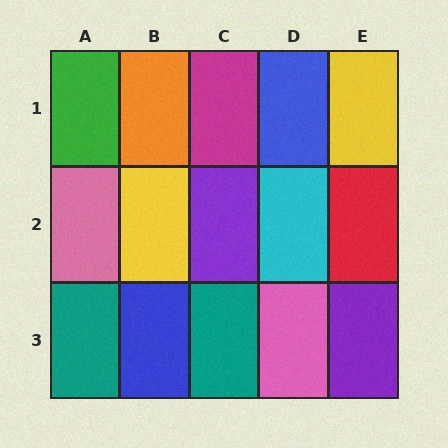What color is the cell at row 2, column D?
Cyan.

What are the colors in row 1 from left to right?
Green, orange, magenta, blue, yellow.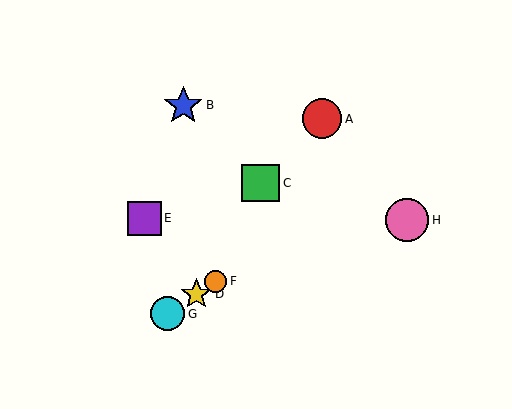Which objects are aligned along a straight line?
Objects D, F, G are aligned along a straight line.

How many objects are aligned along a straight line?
3 objects (D, F, G) are aligned along a straight line.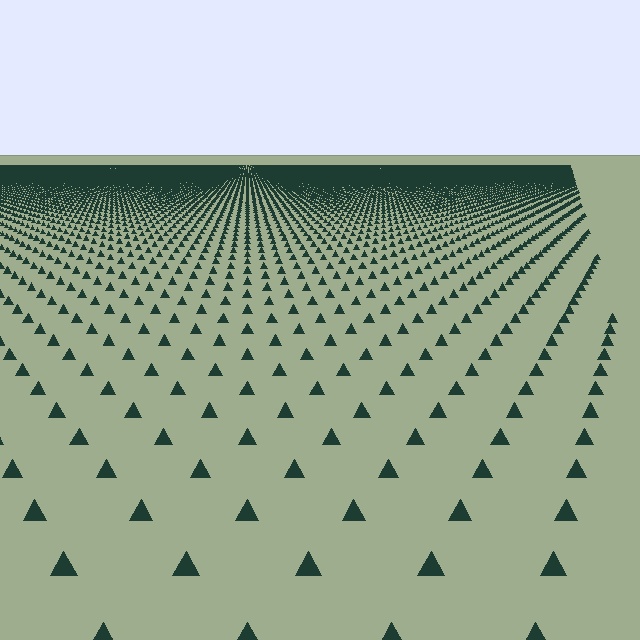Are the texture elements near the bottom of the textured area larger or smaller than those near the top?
Larger. Near the bottom, elements are closer to the viewer and appear at a bigger on-screen size.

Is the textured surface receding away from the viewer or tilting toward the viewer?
The surface is receding away from the viewer. Texture elements get smaller and denser toward the top.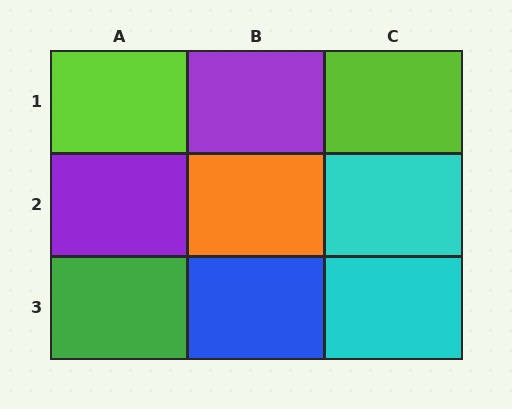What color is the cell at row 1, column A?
Lime.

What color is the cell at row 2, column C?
Cyan.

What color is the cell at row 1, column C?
Lime.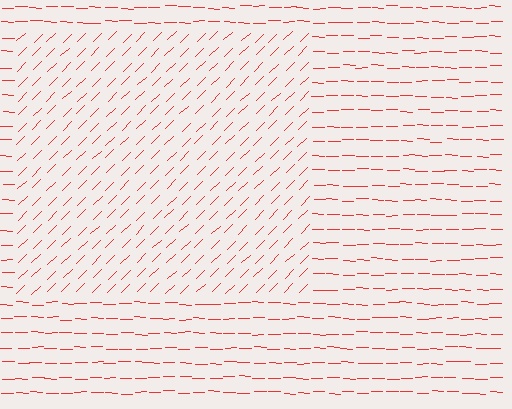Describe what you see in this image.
The image is filled with small red line segments. A rectangle region in the image has lines oriented differently from the surrounding lines, creating a visible texture boundary.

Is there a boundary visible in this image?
Yes, there is a texture boundary formed by a change in line orientation.